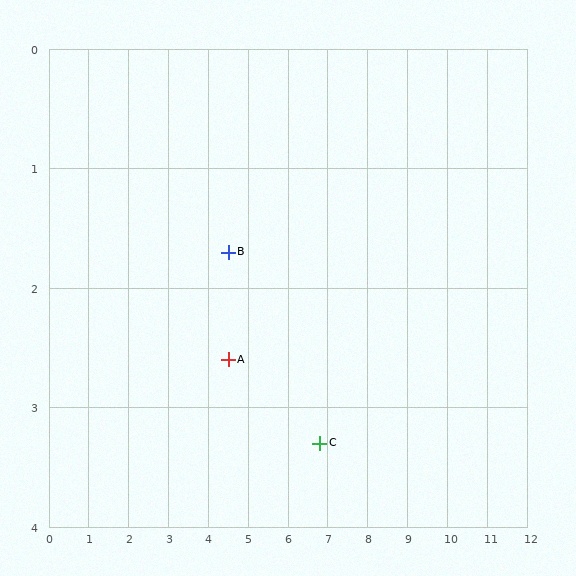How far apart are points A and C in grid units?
Points A and C are about 2.4 grid units apart.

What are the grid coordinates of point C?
Point C is at approximately (6.8, 3.3).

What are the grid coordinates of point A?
Point A is at approximately (4.5, 2.6).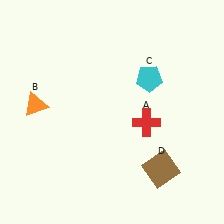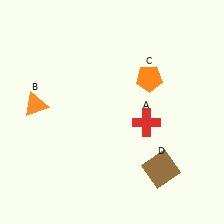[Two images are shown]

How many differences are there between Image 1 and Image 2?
There is 1 difference between the two images.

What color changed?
The pentagon (C) changed from cyan in Image 1 to orange in Image 2.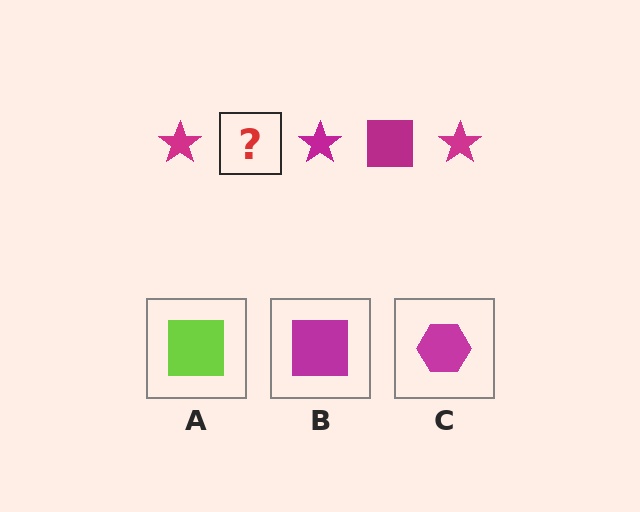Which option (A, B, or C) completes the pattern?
B.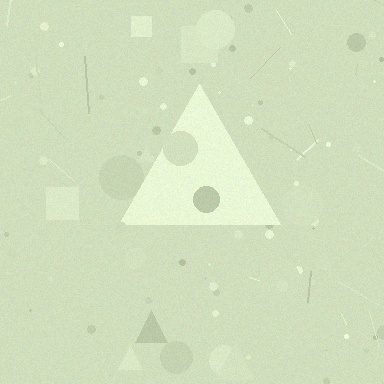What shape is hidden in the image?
A triangle is hidden in the image.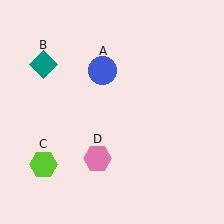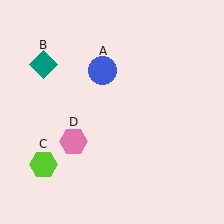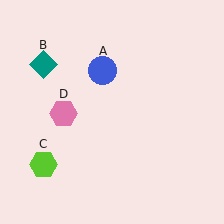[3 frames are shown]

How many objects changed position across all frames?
1 object changed position: pink hexagon (object D).